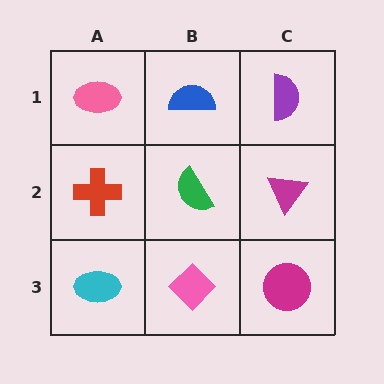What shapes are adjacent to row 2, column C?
A purple semicircle (row 1, column C), a magenta circle (row 3, column C), a green semicircle (row 2, column B).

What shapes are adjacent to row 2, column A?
A pink ellipse (row 1, column A), a cyan ellipse (row 3, column A), a green semicircle (row 2, column B).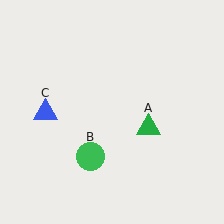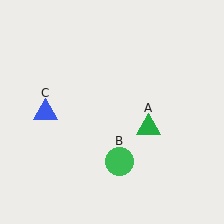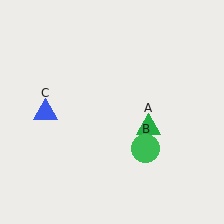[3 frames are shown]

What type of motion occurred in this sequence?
The green circle (object B) rotated counterclockwise around the center of the scene.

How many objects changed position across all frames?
1 object changed position: green circle (object B).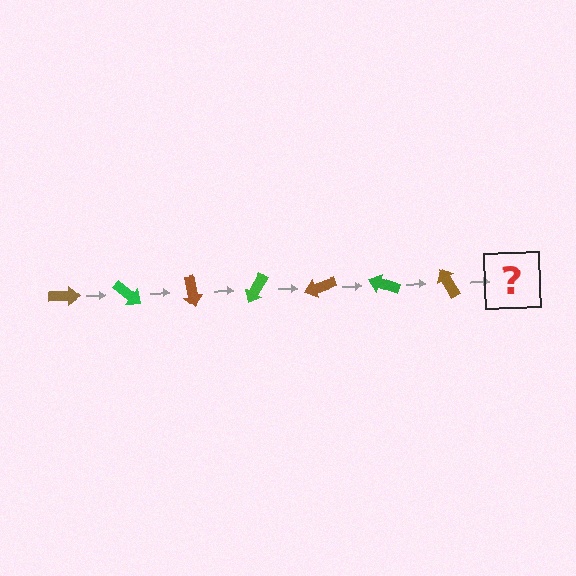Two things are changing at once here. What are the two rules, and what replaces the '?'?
The two rules are that it rotates 40 degrees each step and the color cycles through brown and green. The '?' should be a green arrow, rotated 280 degrees from the start.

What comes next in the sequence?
The next element should be a green arrow, rotated 280 degrees from the start.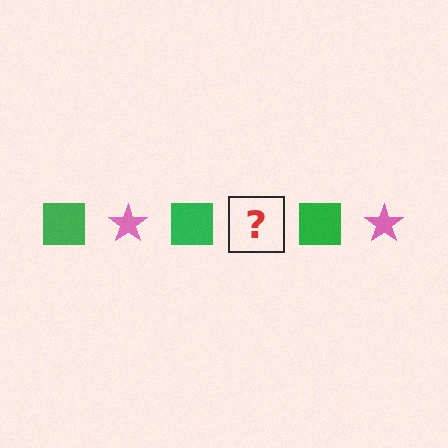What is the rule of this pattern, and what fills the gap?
The rule is that the pattern alternates between green square and pink star. The gap should be filled with a pink star.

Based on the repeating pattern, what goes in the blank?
The blank should be a pink star.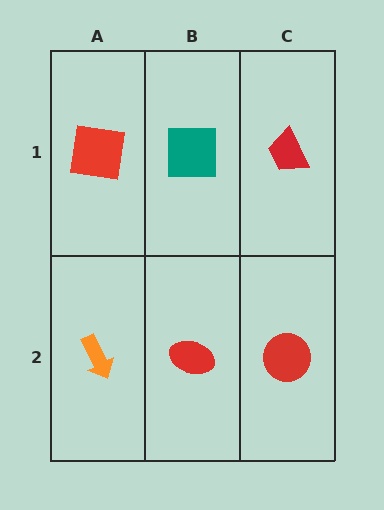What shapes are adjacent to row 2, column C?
A red trapezoid (row 1, column C), a red ellipse (row 2, column B).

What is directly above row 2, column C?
A red trapezoid.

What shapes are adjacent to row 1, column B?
A red ellipse (row 2, column B), a red square (row 1, column A), a red trapezoid (row 1, column C).